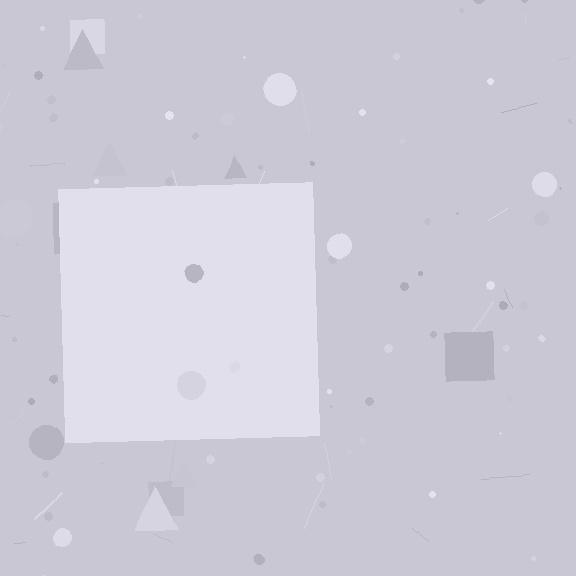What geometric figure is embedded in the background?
A square is embedded in the background.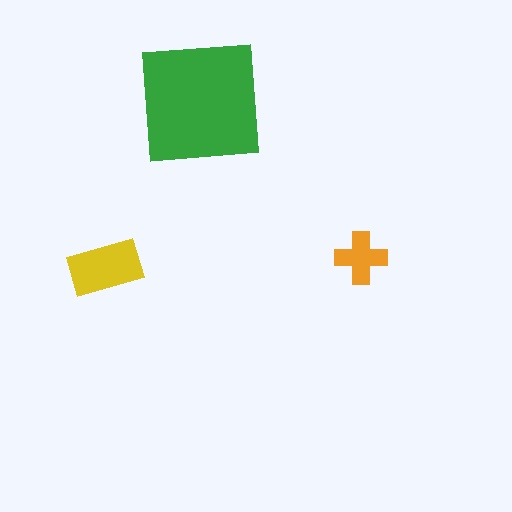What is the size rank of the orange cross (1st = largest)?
3rd.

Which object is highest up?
The green square is topmost.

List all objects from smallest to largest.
The orange cross, the yellow rectangle, the green square.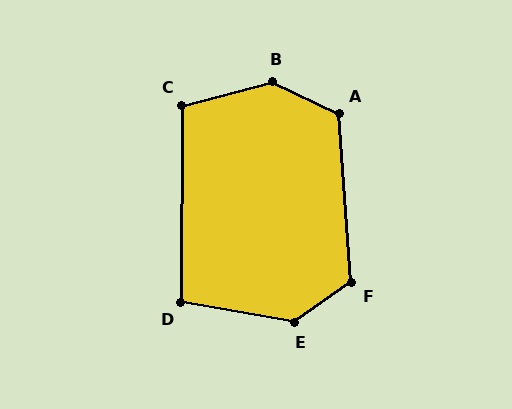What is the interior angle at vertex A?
Approximately 119 degrees (obtuse).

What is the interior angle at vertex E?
Approximately 136 degrees (obtuse).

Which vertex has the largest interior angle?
B, at approximately 140 degrees.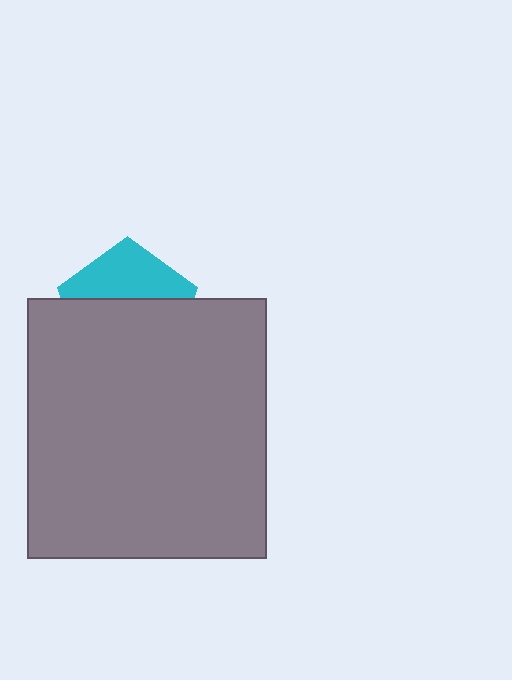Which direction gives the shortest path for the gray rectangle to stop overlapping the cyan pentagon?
Moving down gives the shortest separation.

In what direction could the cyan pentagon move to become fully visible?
The cyan pentagon could move up. That would shift it out from behind the gray rectangle entirely.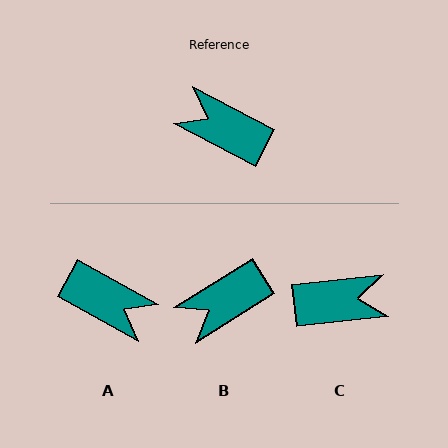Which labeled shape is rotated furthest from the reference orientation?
A, about 178 degrees away.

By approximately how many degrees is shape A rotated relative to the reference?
Approximately 178 degrees counter-clockwise.